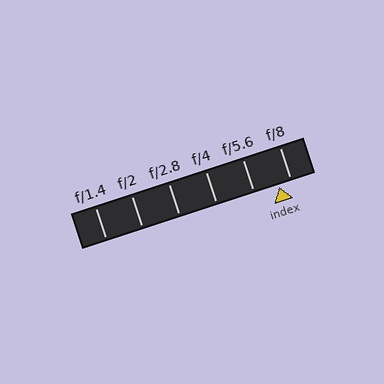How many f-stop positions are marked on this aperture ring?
There are 6 f-stop positions marked.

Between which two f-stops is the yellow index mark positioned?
The index mark is between f/5.6 and f/8.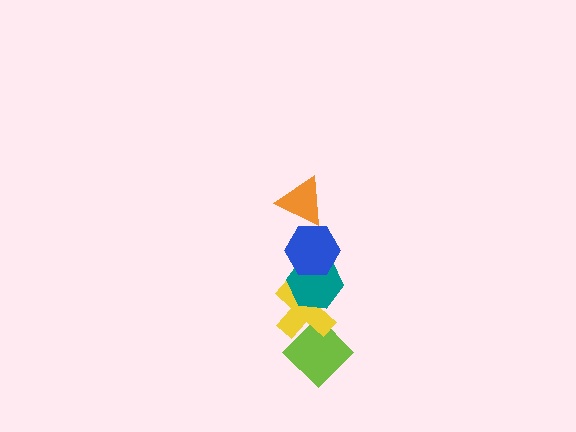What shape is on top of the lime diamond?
The yellow cross is on top of the lime diamond.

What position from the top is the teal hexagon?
The teal hexagon is 3rd from the top.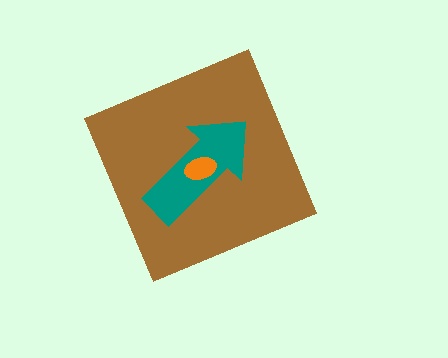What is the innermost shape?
The orange ellipse.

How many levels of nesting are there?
3.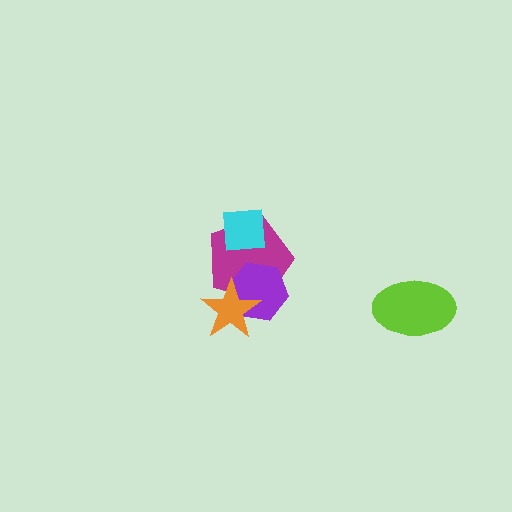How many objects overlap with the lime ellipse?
0 objects overlap with the lime ellipse.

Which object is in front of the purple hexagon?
The orange star is in front of the purple hexagon.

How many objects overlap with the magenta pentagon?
3 objects overlap with the magenta pentagon.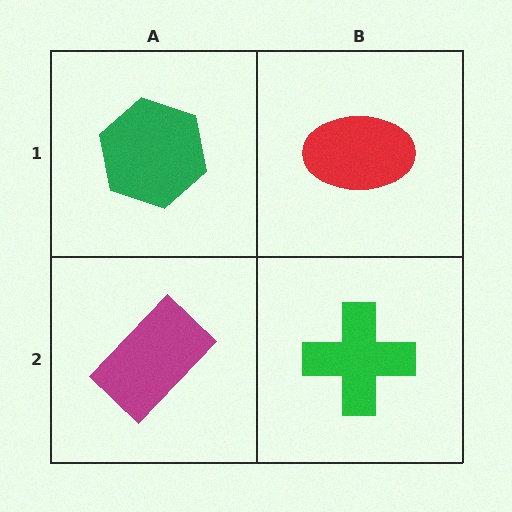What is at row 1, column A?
A green hexagon.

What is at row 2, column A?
A magenta rectangle.